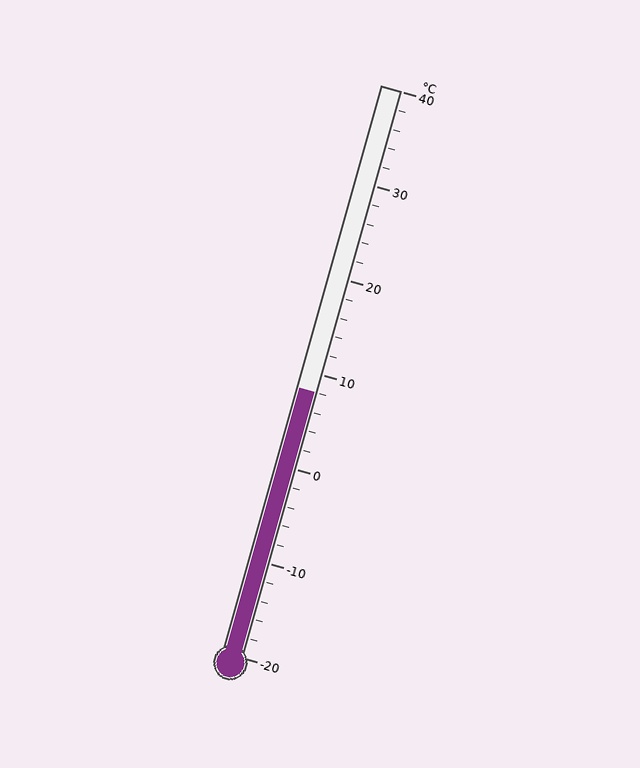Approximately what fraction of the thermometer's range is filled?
The thermometer is filled to approximately 45% of its range.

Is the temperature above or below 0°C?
The temperature is above 0°C.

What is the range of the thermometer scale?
The thermometer scale ranges from -20°C to 40°C.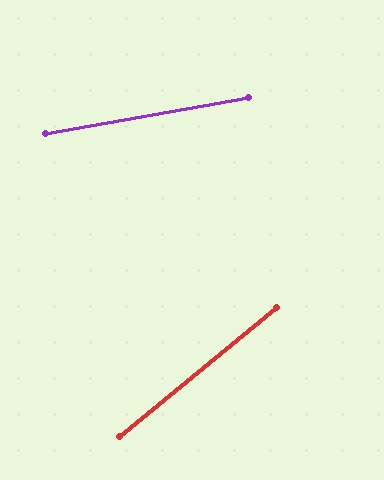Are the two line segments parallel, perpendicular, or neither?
Neither parallel nor perpendicular — they differ by about 29°.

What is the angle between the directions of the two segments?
Approximately 29 degrees.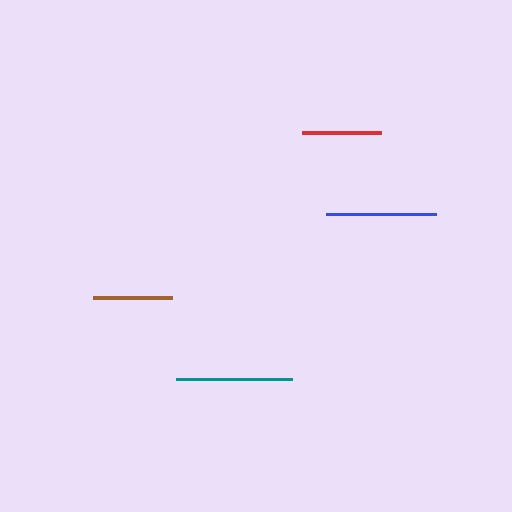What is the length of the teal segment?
The teal segment is approximately 116 pixels long.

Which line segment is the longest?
The teal line is the longest at approximately 116 pixels.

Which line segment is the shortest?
The brown line is the shortest at approximately 79 pixels.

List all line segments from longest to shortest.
From longest to shortest: teal, blue, red, brown.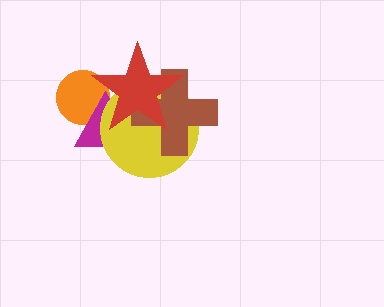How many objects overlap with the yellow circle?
3 objects overlap with the yellow circle.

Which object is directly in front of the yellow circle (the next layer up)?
The brown cross is directly in front of the yellow circle.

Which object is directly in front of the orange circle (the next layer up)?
The magenta triangle is directly in front of the orange circle.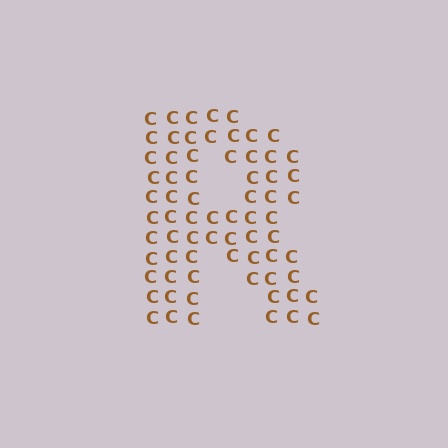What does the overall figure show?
The overall figure shows the letter R.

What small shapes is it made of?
It is made of small letter C's.